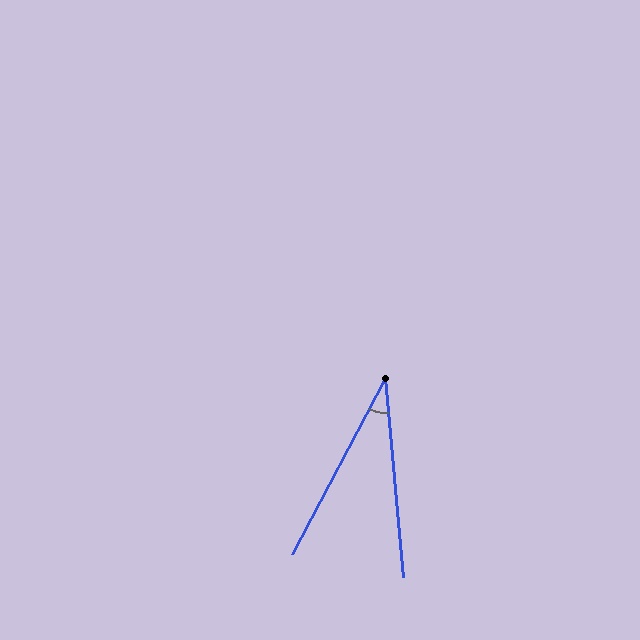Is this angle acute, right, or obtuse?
It is acute.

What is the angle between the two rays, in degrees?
Approximately 33 degrees.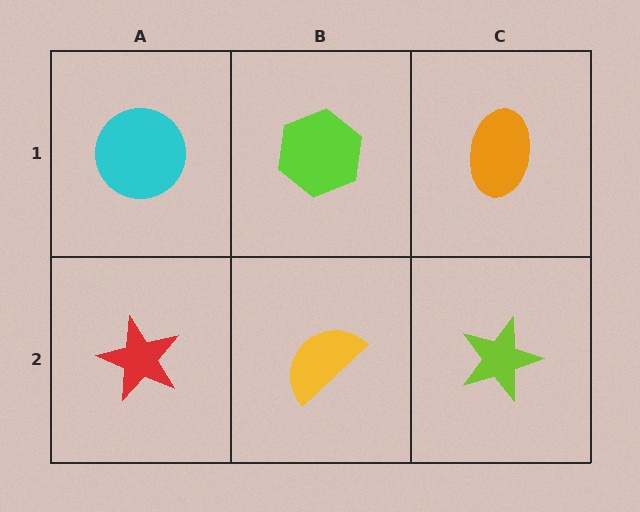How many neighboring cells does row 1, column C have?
2.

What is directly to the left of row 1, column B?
A cyan circle.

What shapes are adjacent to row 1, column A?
A red star (row 2, column A), a lime hexagon (row 1, column B).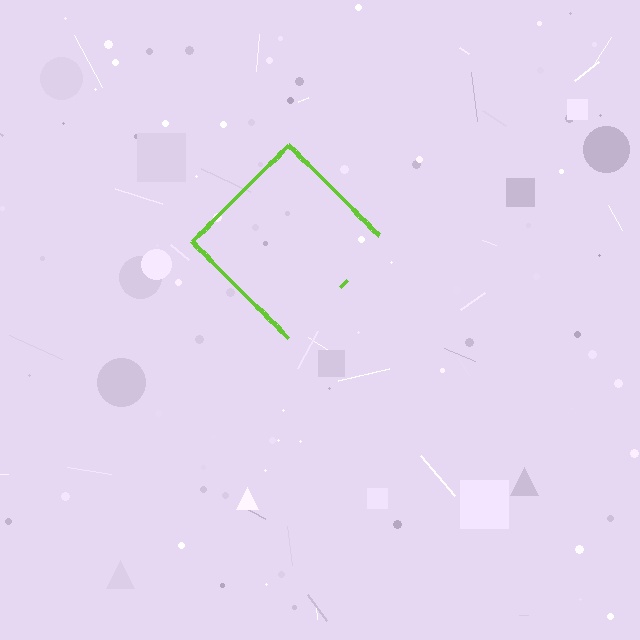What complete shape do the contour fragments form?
The contour fragments form a diamond.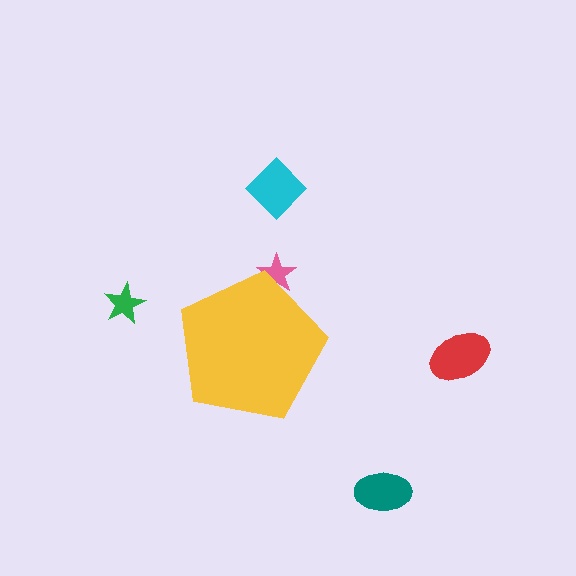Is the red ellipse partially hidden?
No, the red ellipse is fully visible.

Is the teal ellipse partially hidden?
No, the teal ellipse is fully visible.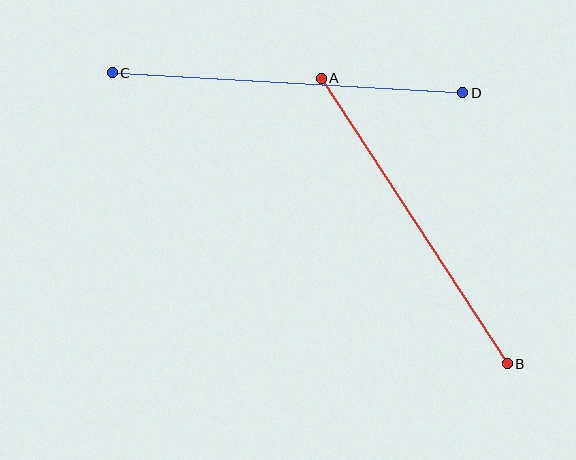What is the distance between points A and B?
The distance is approximately 341 pixels.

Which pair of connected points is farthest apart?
Points C and D are farthest apart.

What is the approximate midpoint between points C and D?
The midpoint is at approximately (288, 83) pixels.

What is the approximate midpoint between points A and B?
The midpoint is at approximately (414, 221) pixels.